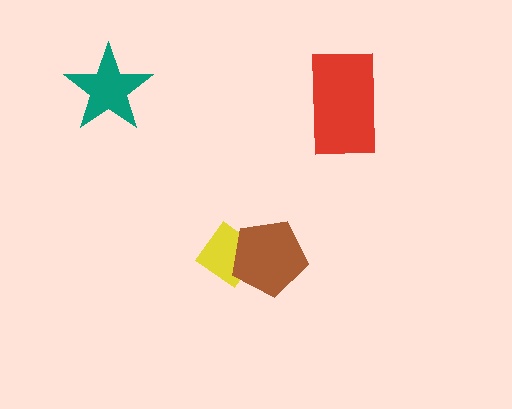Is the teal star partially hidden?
No, no other shape covers it.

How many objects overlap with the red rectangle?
0 objects overlap with the red rectangle.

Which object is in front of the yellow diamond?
The brown pentagon is in front of the yellow diamond.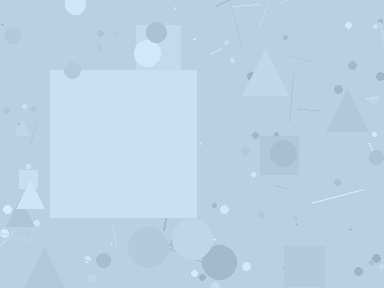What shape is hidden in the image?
A square is hidden in the image.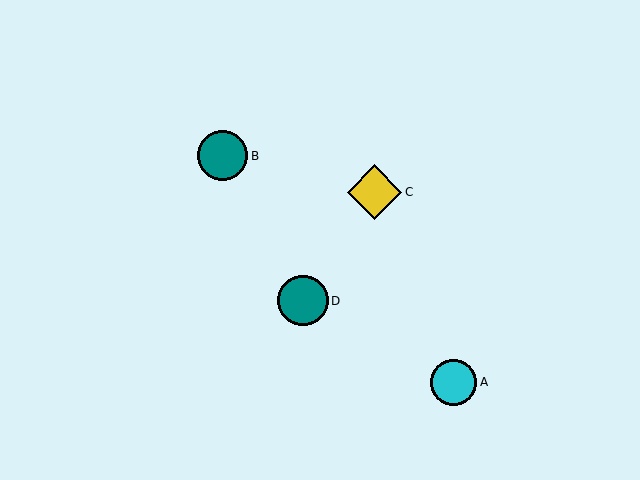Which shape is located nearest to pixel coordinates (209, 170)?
The teal circle (labeled B) at (222, 156) is nearest to that location.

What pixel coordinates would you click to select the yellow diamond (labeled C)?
Click at (374, 192) to select the yellow diamond C.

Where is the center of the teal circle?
The center of the teal circle is at (222, 156).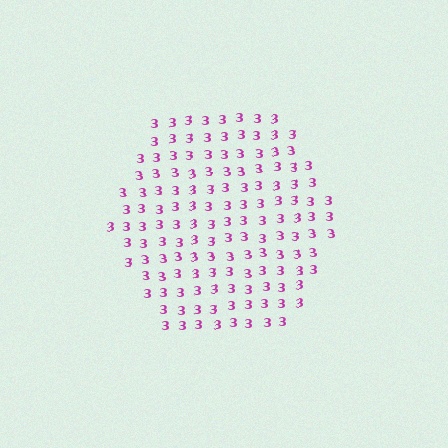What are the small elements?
The small elements are digit 3's.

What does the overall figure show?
The overall figure shows a hexagon.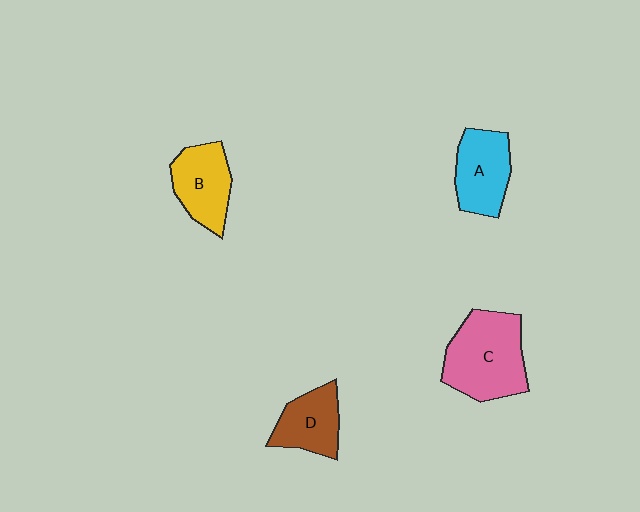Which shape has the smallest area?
Shape D (brown).